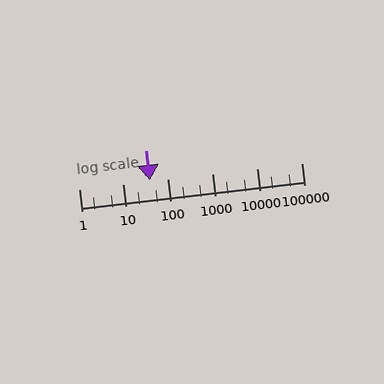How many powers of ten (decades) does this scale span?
The scale spans 5 decades, from 1 to 100000.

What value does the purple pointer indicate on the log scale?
The pointer indicates approximately 40.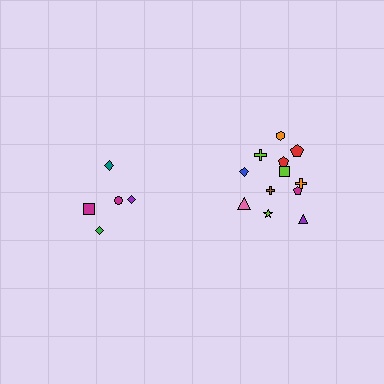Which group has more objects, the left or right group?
The right group.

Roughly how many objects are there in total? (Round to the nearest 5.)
Roughly 15 objects in total.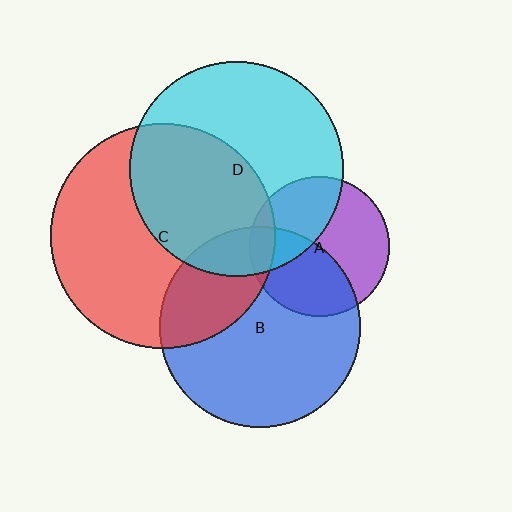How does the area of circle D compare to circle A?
Approximately 2.4 times.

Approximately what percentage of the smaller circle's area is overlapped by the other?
Approximately 35%.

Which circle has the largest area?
Circle C (red).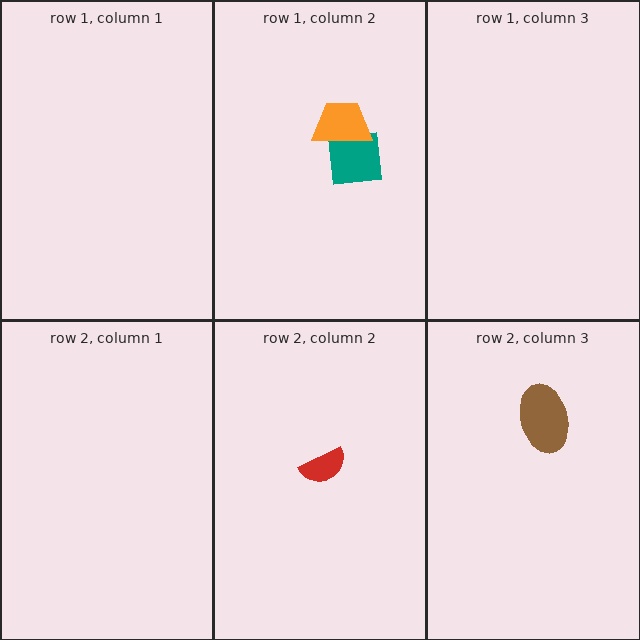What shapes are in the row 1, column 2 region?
The teal square, the orange trapezoid.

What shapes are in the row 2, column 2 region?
The red semicircle.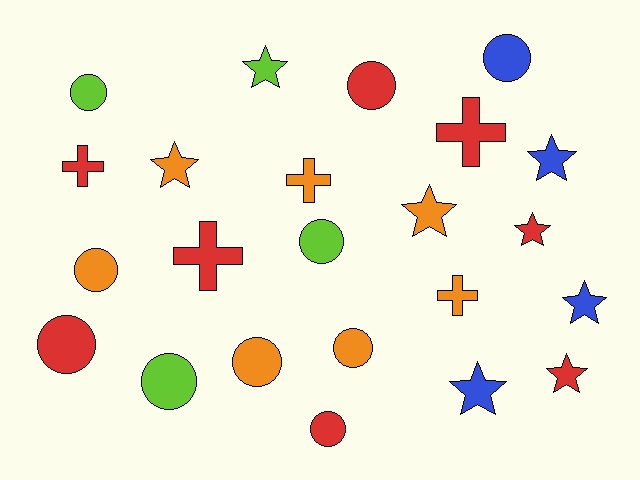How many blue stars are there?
There are 3 blue stars.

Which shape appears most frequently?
Circle, with 10 objects.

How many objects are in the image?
There are 23 objects.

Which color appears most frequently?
Red, with 8 objects.